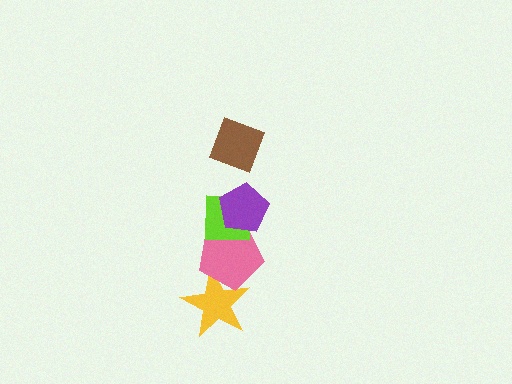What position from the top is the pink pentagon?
The pink pentagon is 4th from the top.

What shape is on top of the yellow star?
The pink pentagon is on top of the yellow star.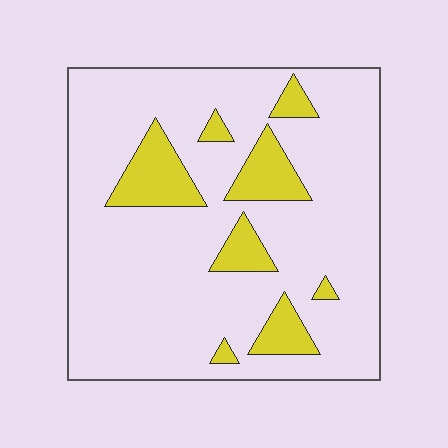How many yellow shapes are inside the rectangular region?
8.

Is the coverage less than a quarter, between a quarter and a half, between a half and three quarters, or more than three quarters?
Less than a quarter.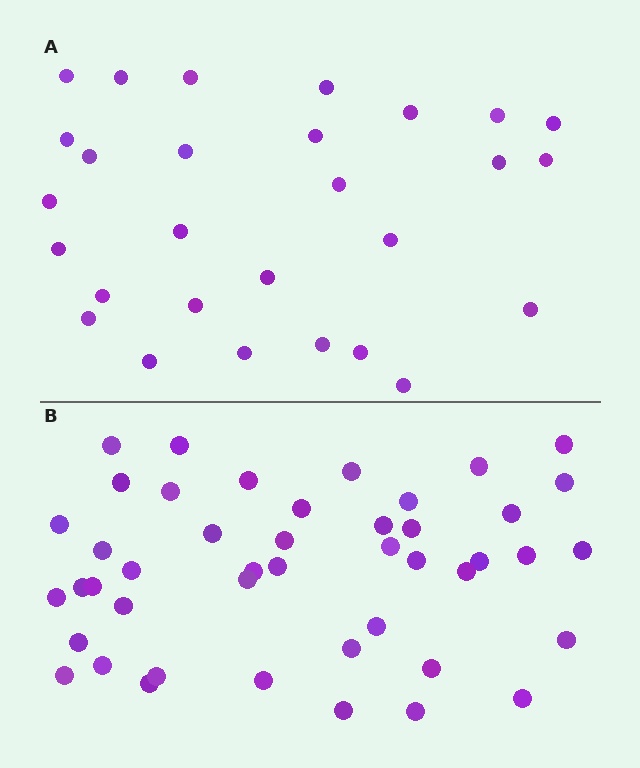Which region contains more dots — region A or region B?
Region B (the bottom region) has more dots.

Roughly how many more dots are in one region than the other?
Region B has approximately 15 more dots than region A.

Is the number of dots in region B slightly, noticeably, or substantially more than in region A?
Region B has substantially more. The ratio is roughly 1.6 to 1.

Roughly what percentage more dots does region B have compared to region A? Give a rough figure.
About 60% more.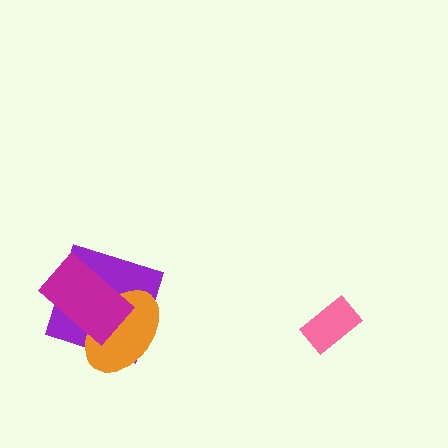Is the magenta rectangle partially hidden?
No, no other shape covers it.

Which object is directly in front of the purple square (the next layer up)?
The orange ellipse is directly in front of the purple square.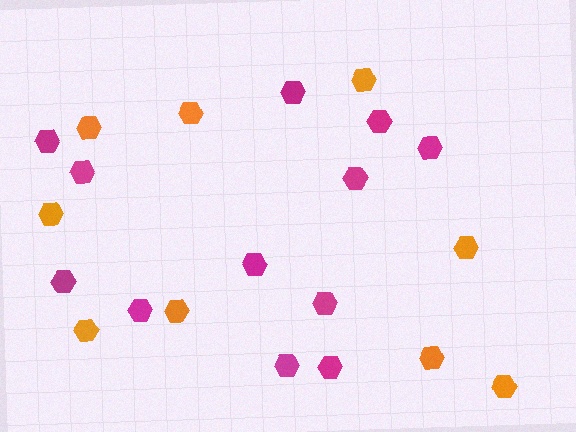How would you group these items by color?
There are 2 groups: one group of magenta hexagons (12) and one group of orange hexagons (9).